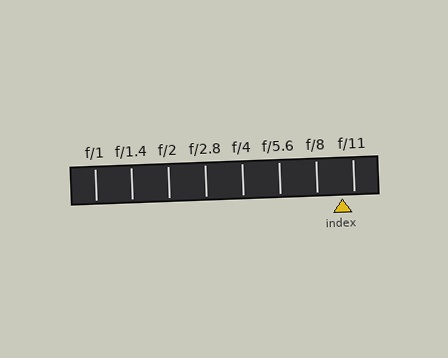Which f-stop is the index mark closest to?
The index mark is closest to f/11.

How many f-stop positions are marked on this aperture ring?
There are 8 f-stop positions marked.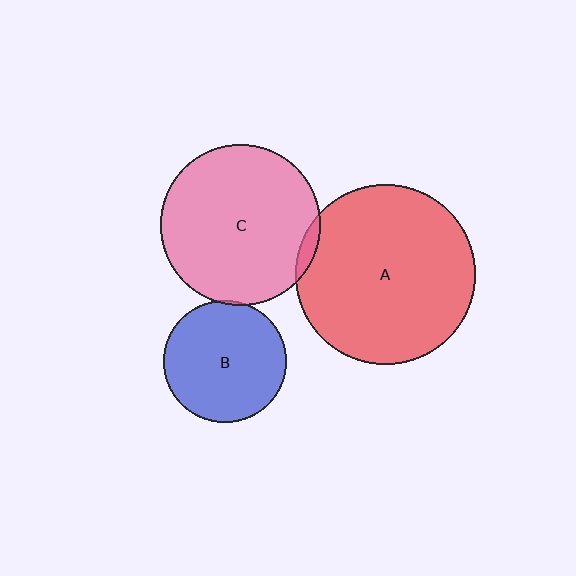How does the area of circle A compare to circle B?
Approximately 2.2 times.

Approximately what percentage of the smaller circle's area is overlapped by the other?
Approximately 5%.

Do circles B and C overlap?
Yes.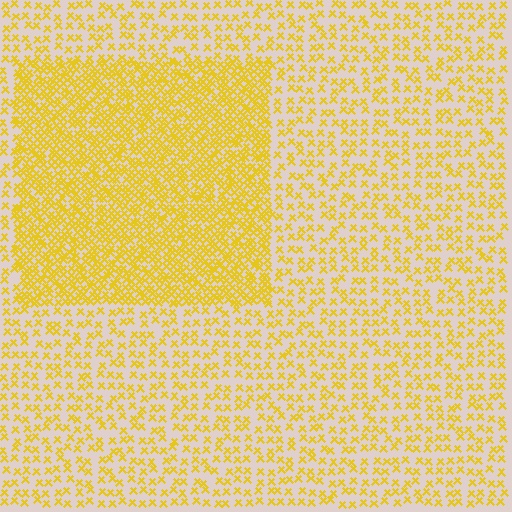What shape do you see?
I see a rectangle.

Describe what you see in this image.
The image contains small yellow elements arranged at two different densities. A rectangle-shaped region is visible where the elements are more densely packed than the surrounding area.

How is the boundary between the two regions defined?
The boundary is defined by a change in element density (approximately 2.4x ratio). All elements are the same color, size, and shape.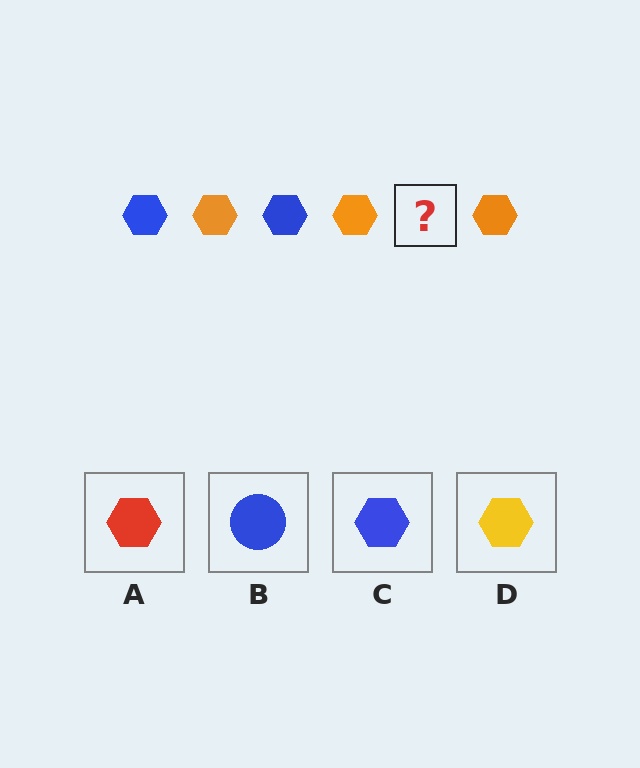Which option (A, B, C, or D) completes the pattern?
C.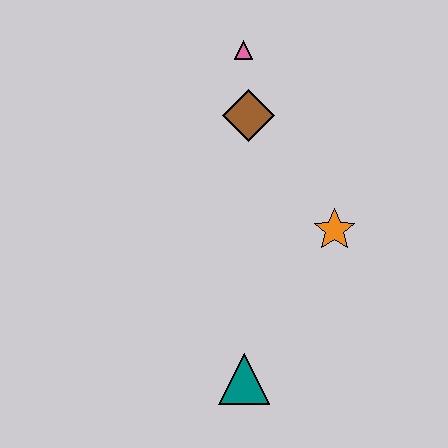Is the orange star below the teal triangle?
No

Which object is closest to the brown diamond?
The pink triangle is closest to the brown diamond.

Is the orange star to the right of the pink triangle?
Yes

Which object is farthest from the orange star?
The pink triangle is farthest from the orange star.